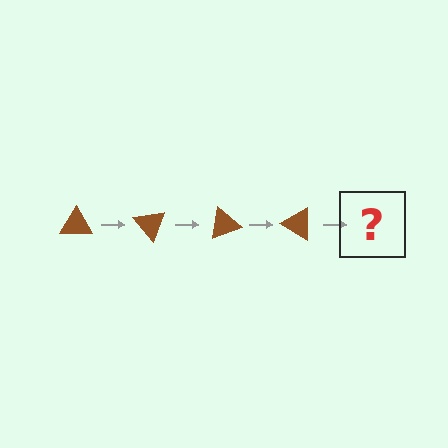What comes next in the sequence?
The next element should be a brown triangle rotated 200 degrees.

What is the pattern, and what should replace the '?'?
The pattern is that the triangle rotates 50 degrees each step. The '?' should be a brown triangle rotated 200 degrees.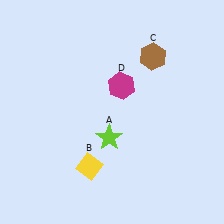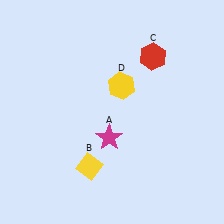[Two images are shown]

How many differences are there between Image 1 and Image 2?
There are 3 differences between the two images.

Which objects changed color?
A changed from lime to magenta. C changed from brown to red. D changed from magenta to yellow.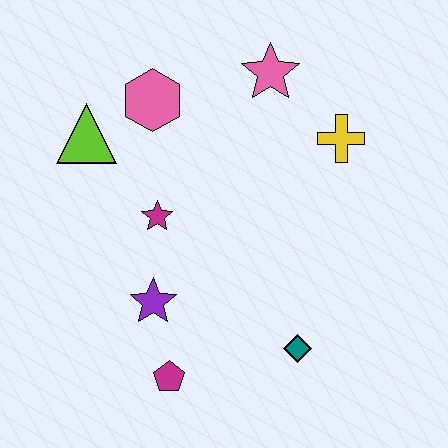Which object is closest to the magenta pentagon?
The purple star is closest to the magenta pentagon.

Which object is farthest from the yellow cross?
The magenta pentagon is farthest from the yellow cross.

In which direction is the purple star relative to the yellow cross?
The purple star is to the left of the yellow cross.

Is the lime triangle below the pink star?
Yes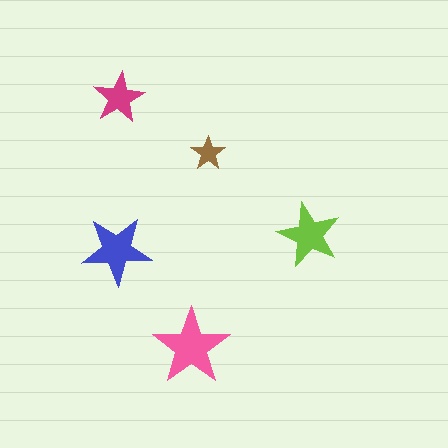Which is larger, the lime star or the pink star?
The pink one.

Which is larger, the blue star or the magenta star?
The blue one.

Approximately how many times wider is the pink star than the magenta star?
About 1.5 times wider.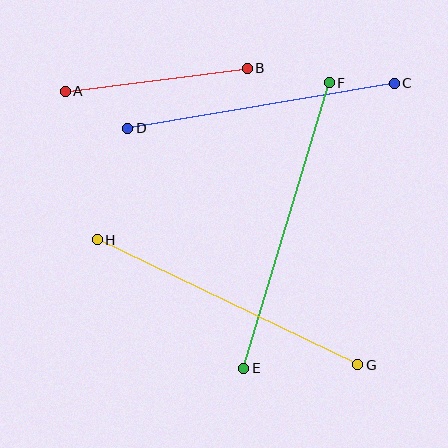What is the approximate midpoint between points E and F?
The midpoint is at approximately (286, 225) pixels.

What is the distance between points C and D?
The distance is approximately 270 pixels.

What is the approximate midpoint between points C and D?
The midpoint is at approximately (261, 106) pixels.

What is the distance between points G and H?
The distance is approximately 289 pixels.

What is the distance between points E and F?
The distance is approximately 298 pixels.